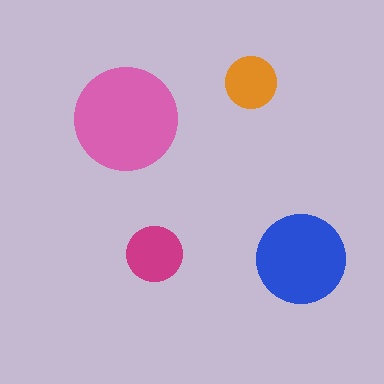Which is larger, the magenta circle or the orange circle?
The magenta one.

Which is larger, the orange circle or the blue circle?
The blue one.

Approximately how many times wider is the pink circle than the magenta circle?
About 2 times wider.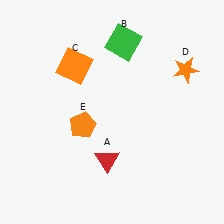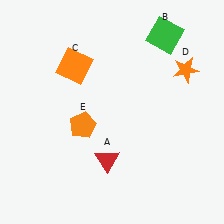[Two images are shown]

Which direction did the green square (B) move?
The green square (B) moved right.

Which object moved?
The green square (B) moved right.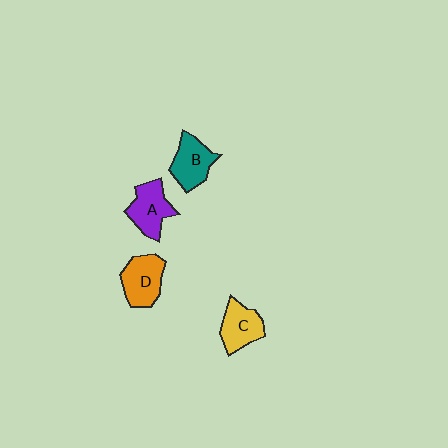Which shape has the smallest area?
Shape C (yellow).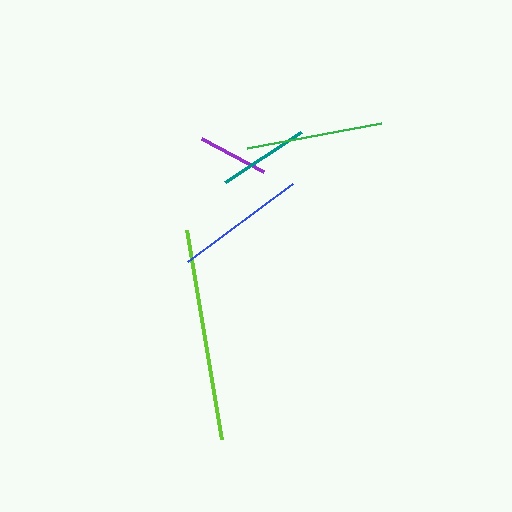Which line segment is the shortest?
The purple line is the shortest at approximately 70 pixels.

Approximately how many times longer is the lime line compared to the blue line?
The lime line is approximately 1.6 times the length of the blue line.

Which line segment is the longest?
The lime line is the longest at approximately 212 pixels.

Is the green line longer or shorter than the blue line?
The green line is longer than the blue line.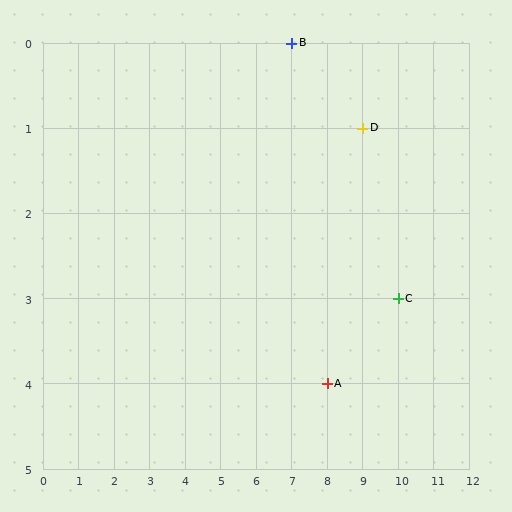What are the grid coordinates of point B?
Point B is at grid coordinates (7, 0).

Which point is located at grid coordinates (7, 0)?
Point B is at (7, 0).